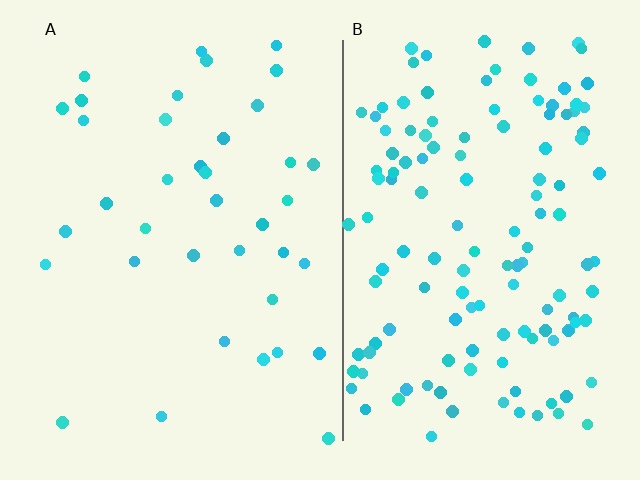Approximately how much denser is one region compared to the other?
Approximately 3.6× — region B over region A.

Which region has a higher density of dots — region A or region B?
B (the right).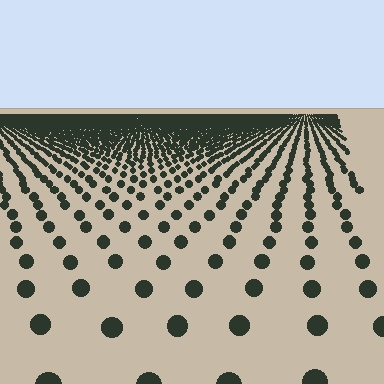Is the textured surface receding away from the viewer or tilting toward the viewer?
The surface is receding away from the viewer. Texture elements get smaller and denser toward the top.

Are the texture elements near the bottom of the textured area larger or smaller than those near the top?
Larger. Near the bottom, elements are closer to the viewer and appear at a bigger on-screen size.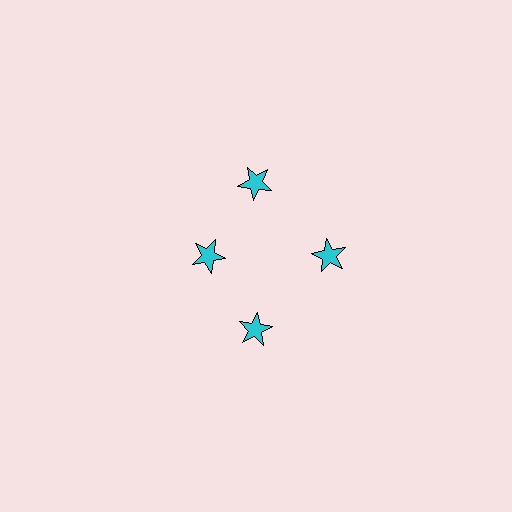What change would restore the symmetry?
The symmetry would be restored by moving it outward, back onto the ring so that all 4 stars sit at equal angles and equal distance from the center.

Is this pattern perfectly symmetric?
No. The 4 cyan stars are arranged in a ring, but one element near the 9 o'clock position is pulled inward toward the center, breaking the 4-fold rotational symmetry.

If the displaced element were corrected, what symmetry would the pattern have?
It would have 4-fold rotational symmetry — the pattern would map onto itself every 90 degrees.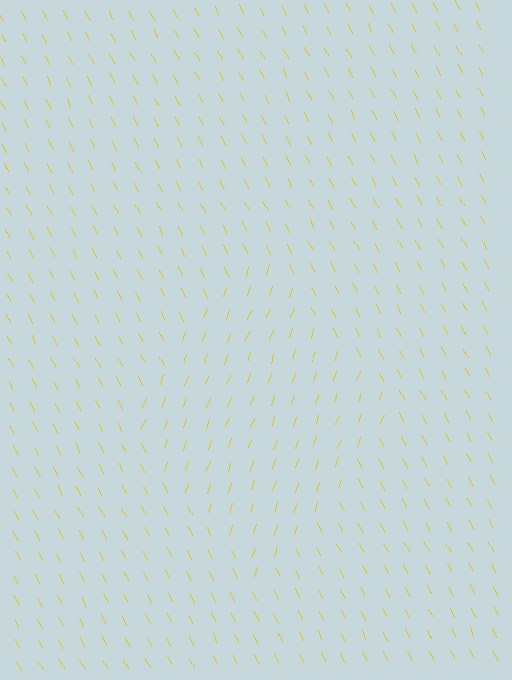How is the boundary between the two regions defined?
The boundary is defined purely by a change in line orientation (approximately 45 degrees difference). All lines are the same color and thickness.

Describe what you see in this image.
The image is filled with small yellow line segments. A diamond region in the image has lines oriented differently from the surrounding lines, creating a visible texture boundary.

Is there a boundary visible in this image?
Yes, there is a texture boundary formed by a change in line orientation.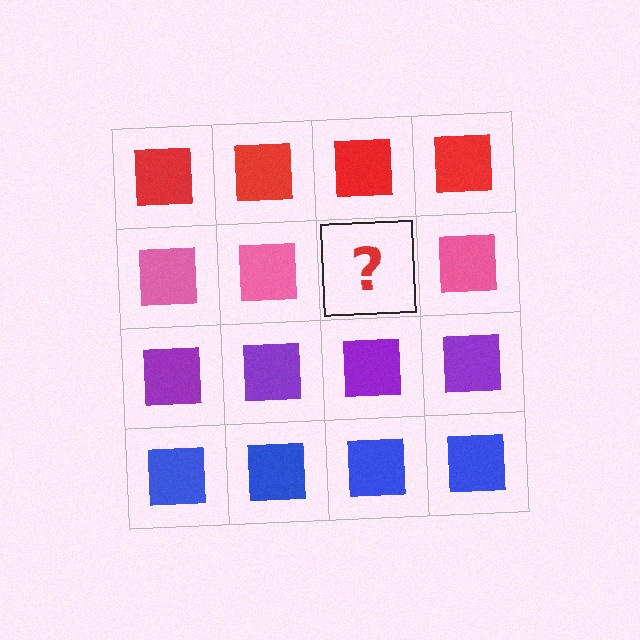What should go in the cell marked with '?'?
The missing cell should contain a pink square.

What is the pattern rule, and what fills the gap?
The rule is that each row has a consistent color. The gap should be filled with a pink square.